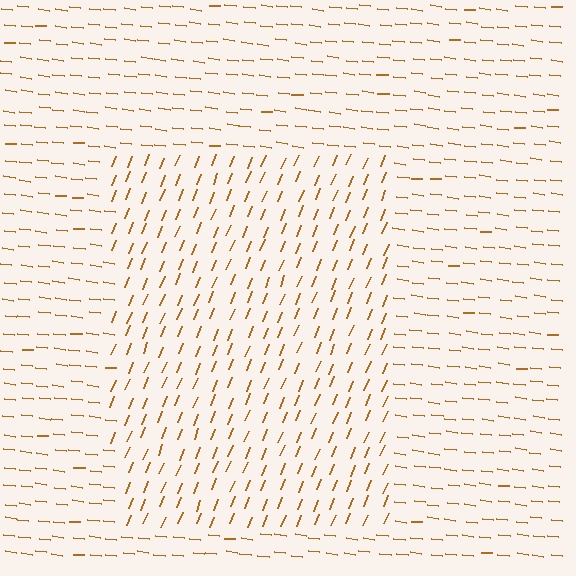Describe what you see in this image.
The image is filled with small brown line segments. A rectangle region in the image has lines oriented differently from the surrounding lines, creating a visible texture boundary.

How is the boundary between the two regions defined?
The boundary is defined purely by a change in line orientation (approximately 74 degrees difference). All lines are the same color and thickness.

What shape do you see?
I see a rectangle.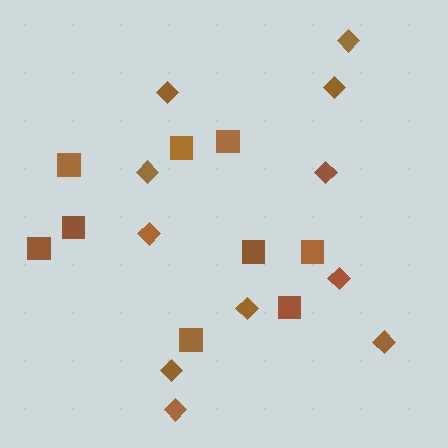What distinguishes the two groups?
There are 2 groups: one group of squares (9) and one group of diamonds (11).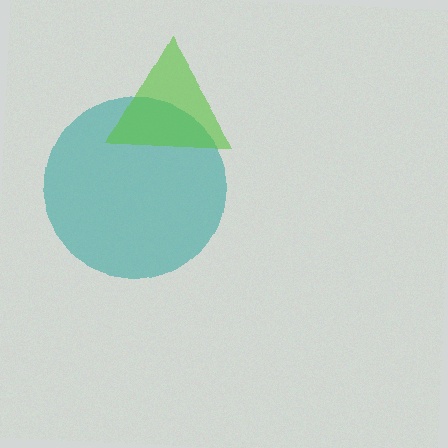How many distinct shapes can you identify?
There are 2 distinct shapes: a teal circle, a lime triangle.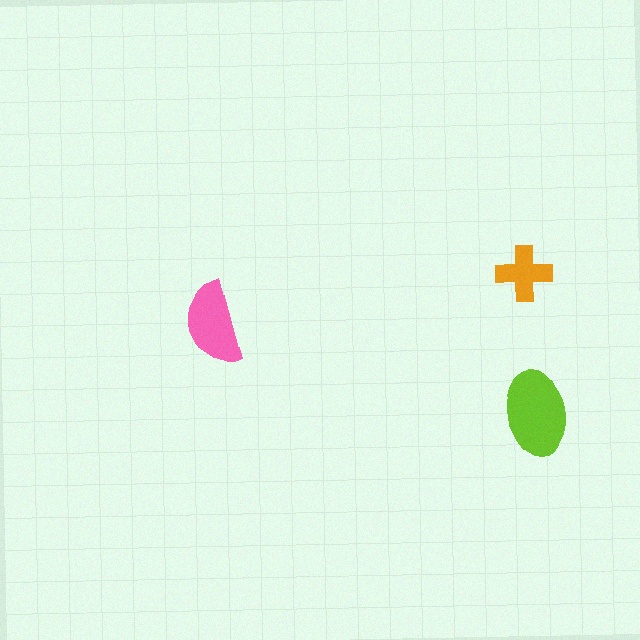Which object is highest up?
The orange cross is topmost.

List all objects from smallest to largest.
The orange cross, the pink semicircle, the lime ellipse.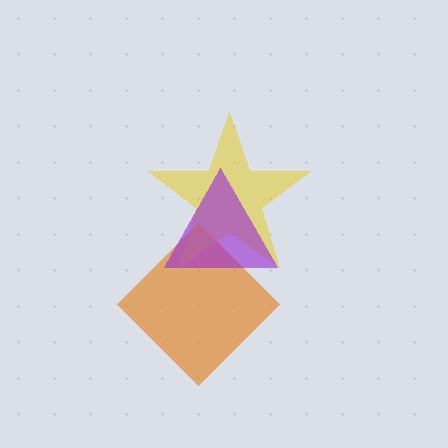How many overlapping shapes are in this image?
There are 3 overlapping shapes in the image.